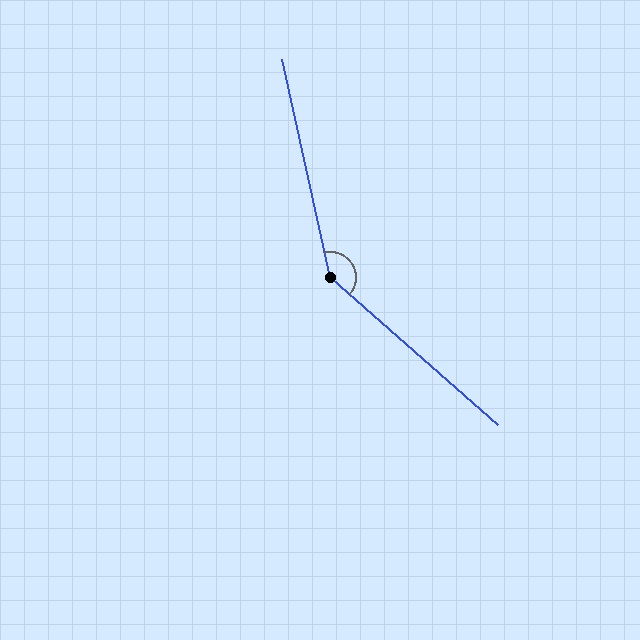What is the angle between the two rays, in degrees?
Approximately 144 degrees.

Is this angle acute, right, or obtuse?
It is obtuse.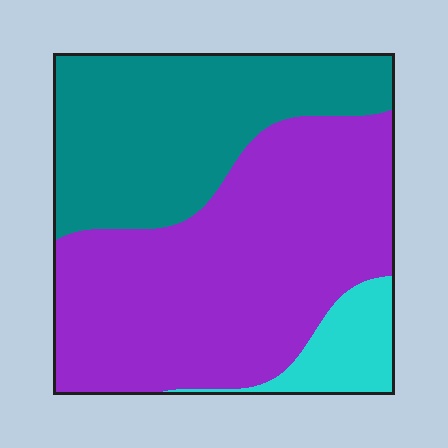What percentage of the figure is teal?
Teal takes up about three eighths (3/8) of the figure.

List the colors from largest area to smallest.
From largest to smallest: purple, teal, cyan.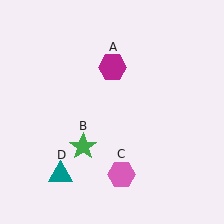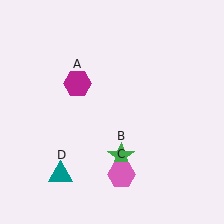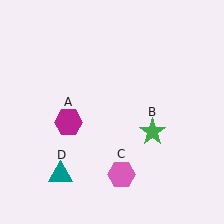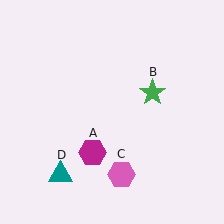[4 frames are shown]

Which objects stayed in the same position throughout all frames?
Pink hexagon (object C) and teal triangle (object D) remained stationary.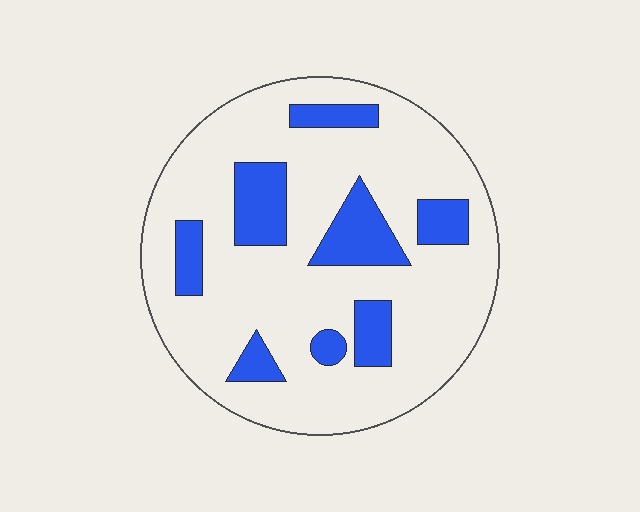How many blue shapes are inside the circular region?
8.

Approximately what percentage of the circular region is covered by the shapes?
Approximately 20%.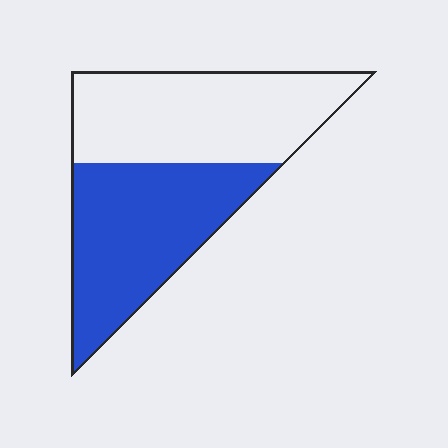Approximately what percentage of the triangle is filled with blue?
Approximately 50%.